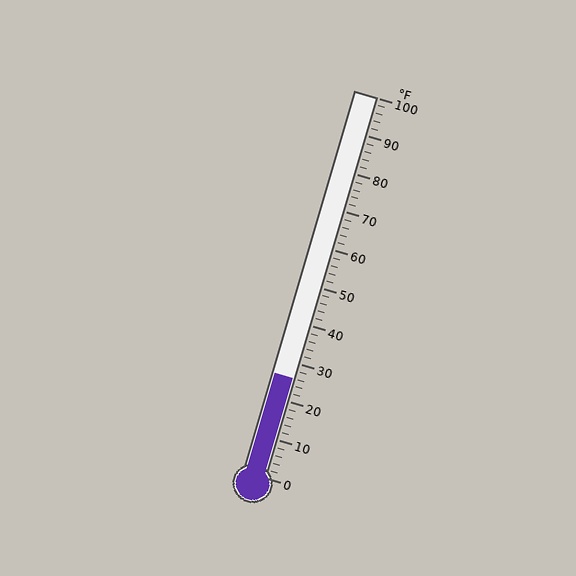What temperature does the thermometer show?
The thermometer shows approximately 26°F.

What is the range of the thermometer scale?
The thermometer scale ranges from 0°F to 100°F.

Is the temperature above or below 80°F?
The temperature is below 80°F.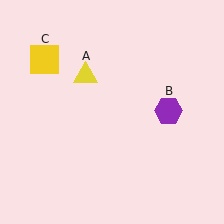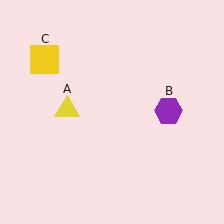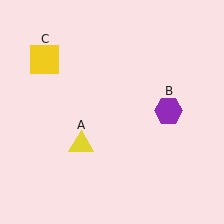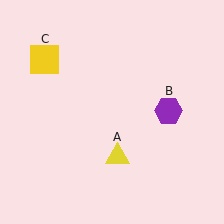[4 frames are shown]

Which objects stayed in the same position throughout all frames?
Purple hexagon (object B) and yellow square (object C) remained stationary.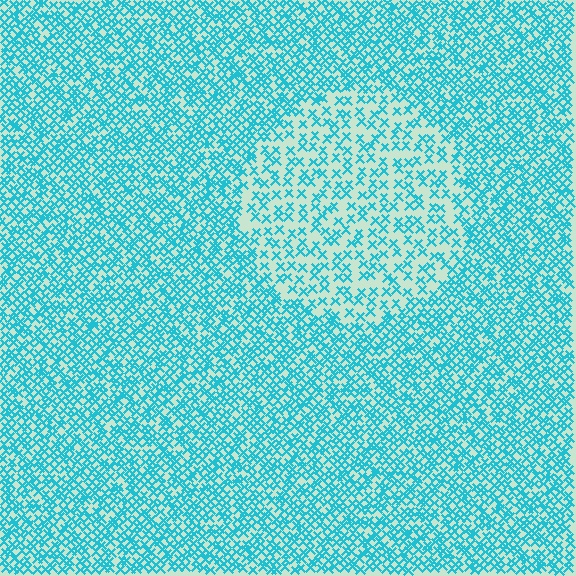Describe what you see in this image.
The image contains small cyan elements arranged at two different densities. A circle-shaped region is visible where the elements are less densely packed than the surrounding area.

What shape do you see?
I see a circle.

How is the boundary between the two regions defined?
The boundary is defined by a change in element density (approximately 2.0x ratio). All elements are the same color, size, and shape.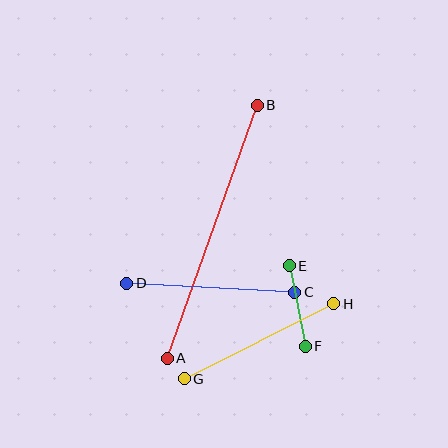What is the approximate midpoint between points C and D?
The midpoint is at approximately (211, 288) pixels.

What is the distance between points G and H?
The distance is approximately 167 pixels.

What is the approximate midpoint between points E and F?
The midpoint is at approximately (297, 306) pixels.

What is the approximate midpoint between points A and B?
The midpoint is at approximately (212, 232) pixels.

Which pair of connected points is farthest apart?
Points A and B are farthest apart.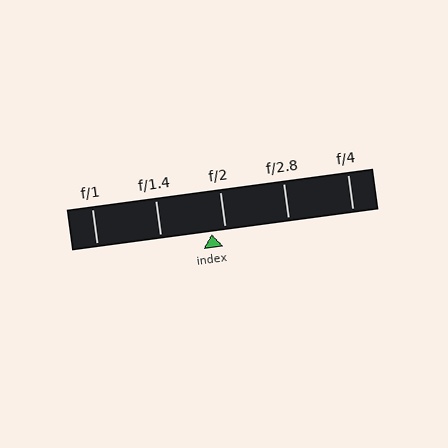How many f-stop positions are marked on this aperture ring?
There are 5 f-stop positions marked.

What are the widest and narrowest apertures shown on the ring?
The widest aperture shown is f/1 and the narrowest is f/4.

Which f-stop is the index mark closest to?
The index mark is closest to f/2.